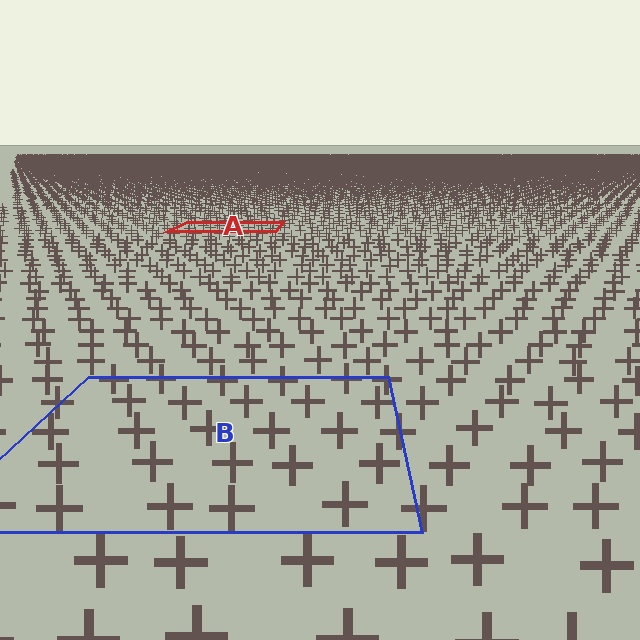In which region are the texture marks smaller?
The texture marks are smaller in region A, because it is farther away.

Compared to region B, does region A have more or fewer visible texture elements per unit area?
Region A has more texture elements per unit area — they are packed more densely because it is farther away.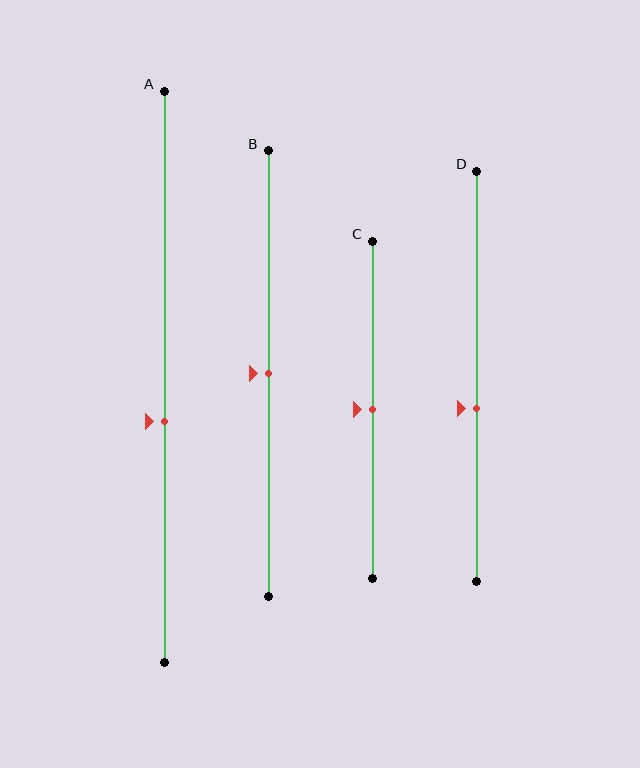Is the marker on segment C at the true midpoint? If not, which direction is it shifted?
Yes, the marker on segment C is at the true midpoint.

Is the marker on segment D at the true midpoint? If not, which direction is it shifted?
No, the marker on segment D is shifted downward by about 8% of the segment length.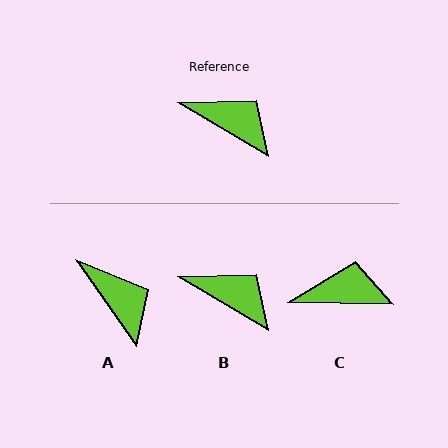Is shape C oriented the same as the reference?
No, it is off by about 30 degrees.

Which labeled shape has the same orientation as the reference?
B.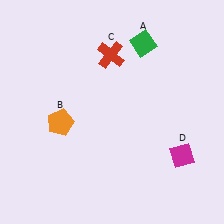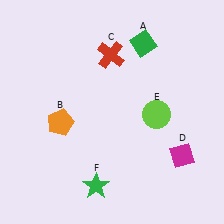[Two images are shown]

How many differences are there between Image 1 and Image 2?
There are 2 differences between the two images.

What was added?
A lime circle (E), a green star (F) were added in Image 2.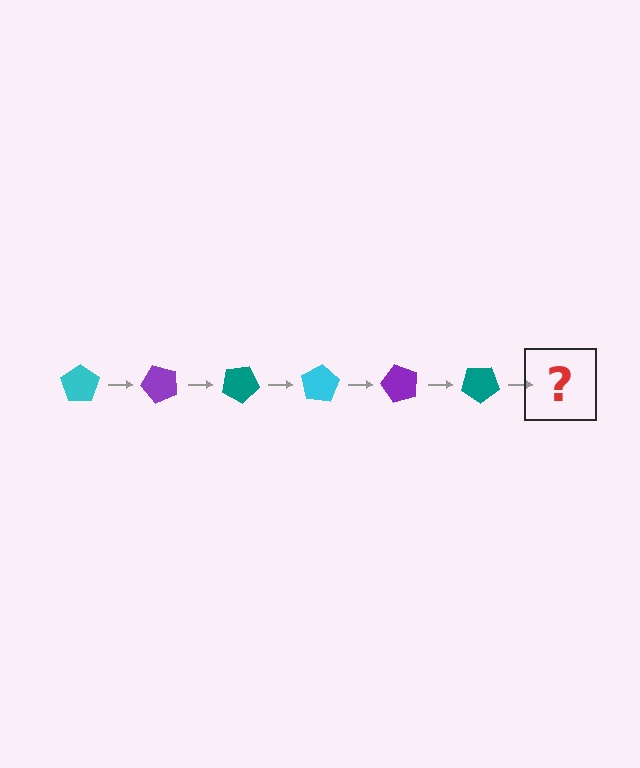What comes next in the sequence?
The next element should be a cyan pentagon, rotated 300 degrees from the start.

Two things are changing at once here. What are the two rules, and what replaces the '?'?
The two rules are that it rotates 50 degrees each step and the color cycles through cyan, purple, and teal. The '?' should be a cyan pentagon, rotated 300 degrees from the start.